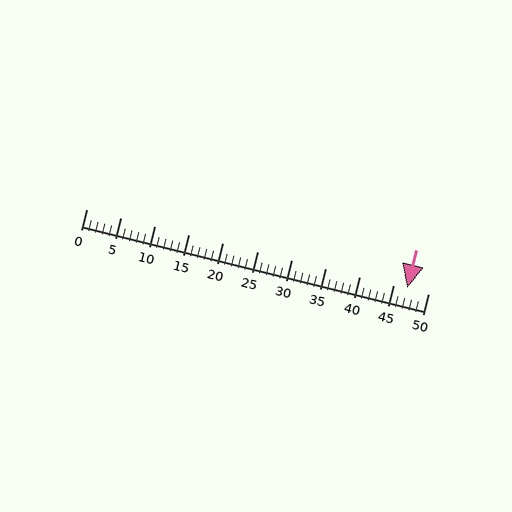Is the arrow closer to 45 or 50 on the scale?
The arrow is closer to 45.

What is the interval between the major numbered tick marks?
The major tick marks are spaced 5 units apart.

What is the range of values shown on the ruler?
The ruler shows values from 0 to 50.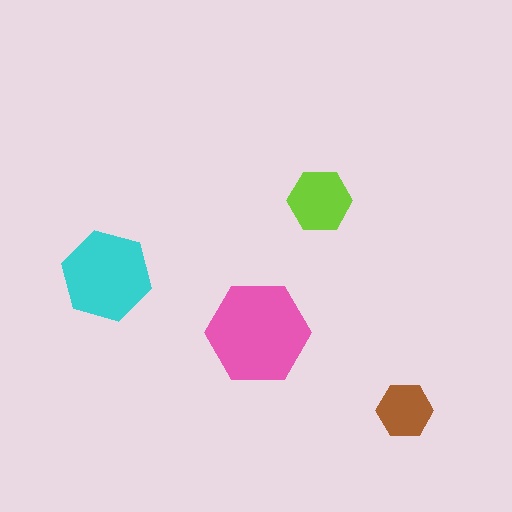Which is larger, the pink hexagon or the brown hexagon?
The pink one.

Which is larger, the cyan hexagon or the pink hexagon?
The pink one.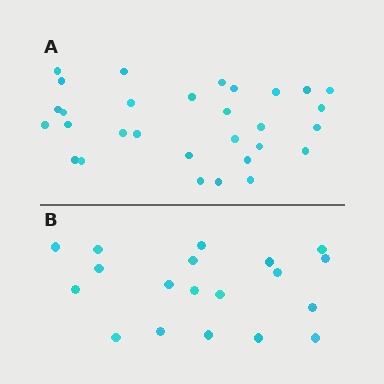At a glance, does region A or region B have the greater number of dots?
Region A (the top region) has more dots.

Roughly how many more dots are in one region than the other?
Region A has roughly 12 or so more dots than region B.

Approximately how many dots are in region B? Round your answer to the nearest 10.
About 20 dots. (The exact count is 19, which rounds to 20.)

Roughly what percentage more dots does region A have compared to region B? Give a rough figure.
About 60% more.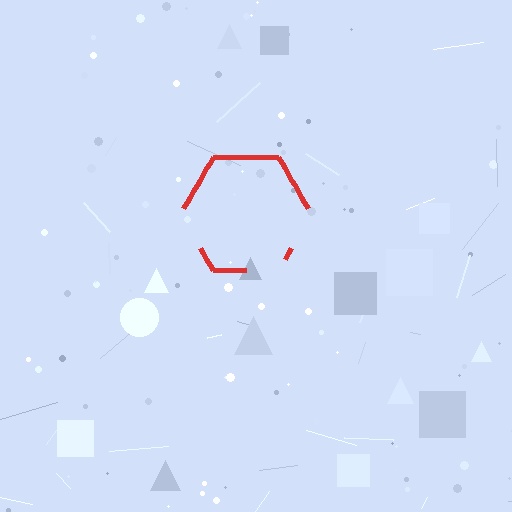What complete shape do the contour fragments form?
The contour fragments form a hexagon.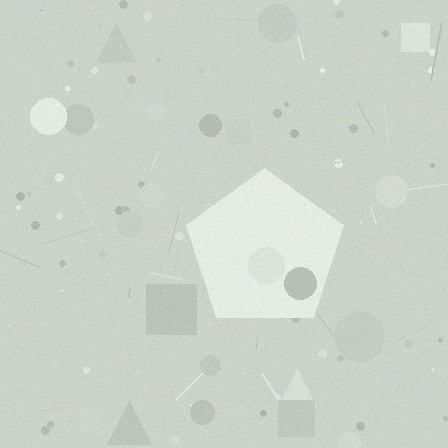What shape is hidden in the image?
A pentagon is hidden in the image.